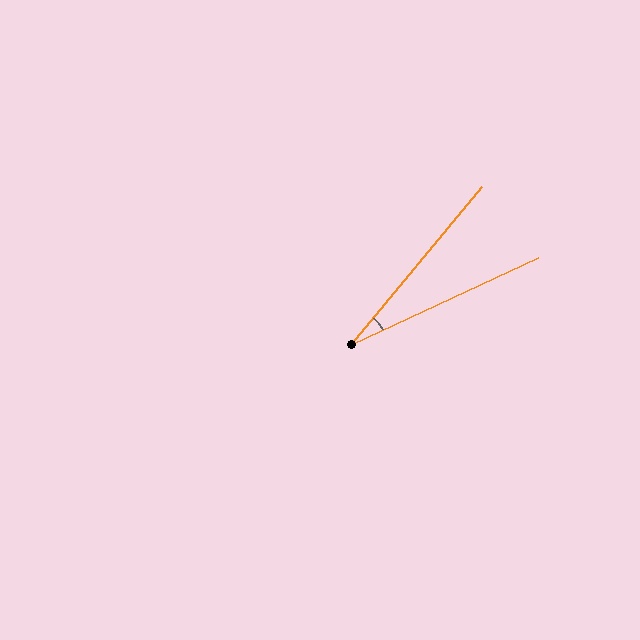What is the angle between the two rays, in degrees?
Approximately 26 degrees.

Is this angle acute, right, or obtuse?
It is acute.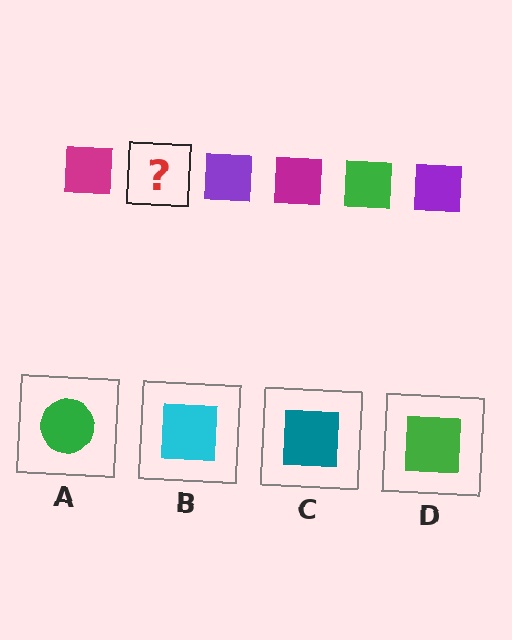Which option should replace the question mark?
Option D.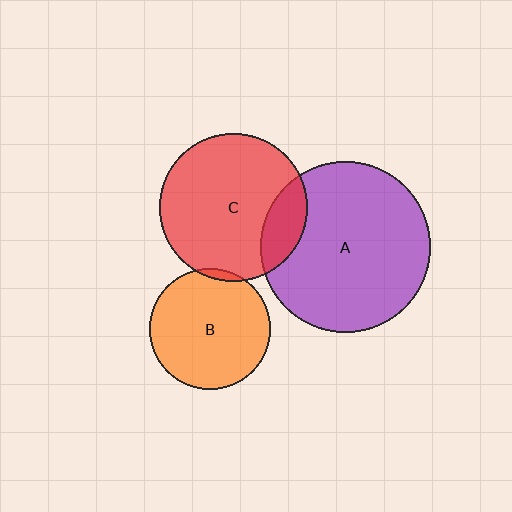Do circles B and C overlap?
Yes.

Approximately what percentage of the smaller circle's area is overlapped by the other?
Approximately 5%.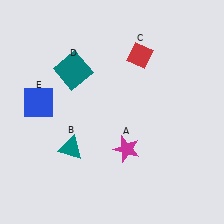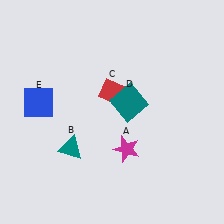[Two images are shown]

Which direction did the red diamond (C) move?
The red diamond (C) moved down.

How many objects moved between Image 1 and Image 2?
2 objects moved between the two images.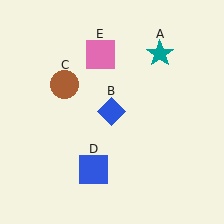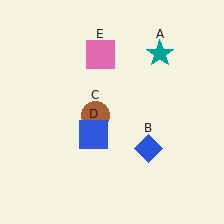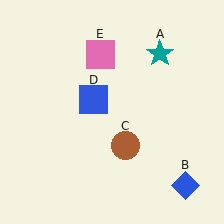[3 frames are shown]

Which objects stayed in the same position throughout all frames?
Teal star (object A) and pink square (object E) remained stationary.